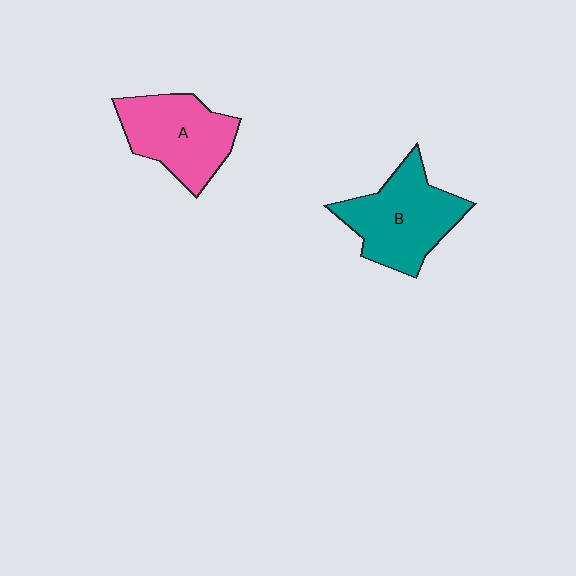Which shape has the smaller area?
Shape A (pink).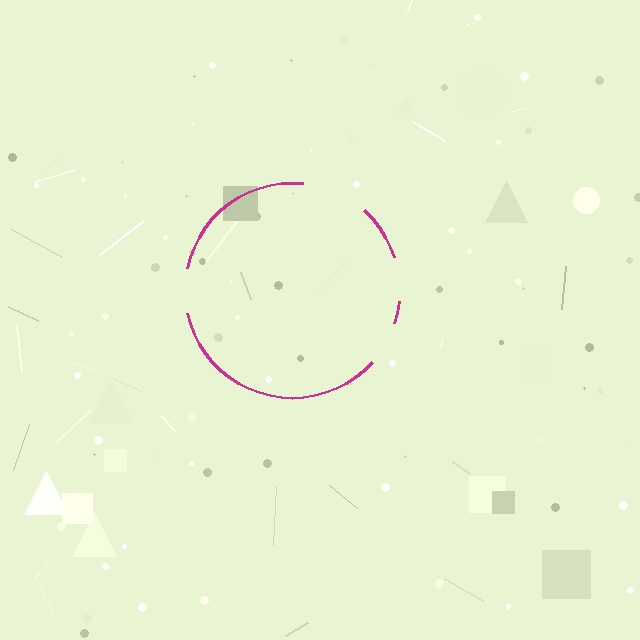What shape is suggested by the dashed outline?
The dashed outline suggests a circle.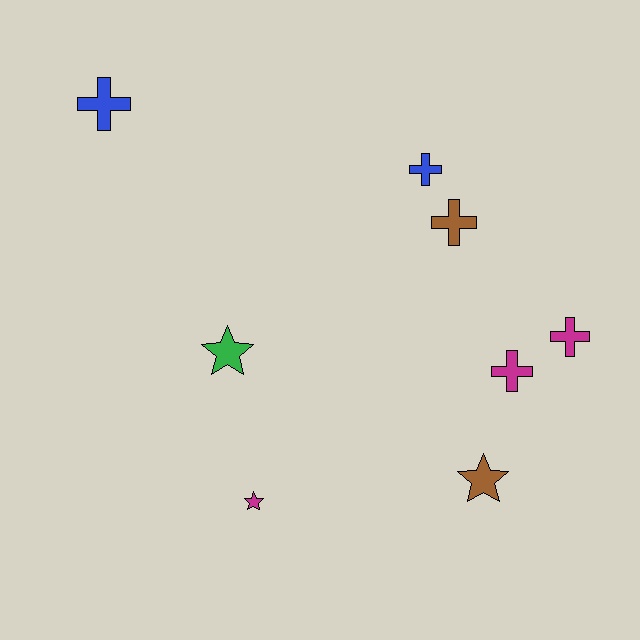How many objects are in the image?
There are 8 objects.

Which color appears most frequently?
Magenta, with 3 objects.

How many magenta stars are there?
There is 1 magenta star.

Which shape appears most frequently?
Cross, with 5 objects.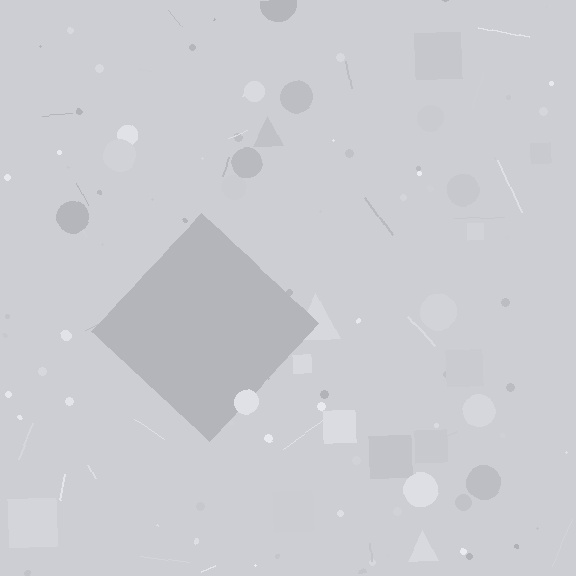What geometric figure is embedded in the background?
A diamond is embedded in the background.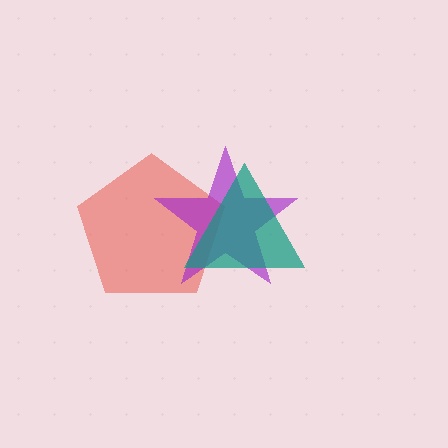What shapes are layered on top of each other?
The layered shapes are: a red pentagon, a purple star, a teal triangle.